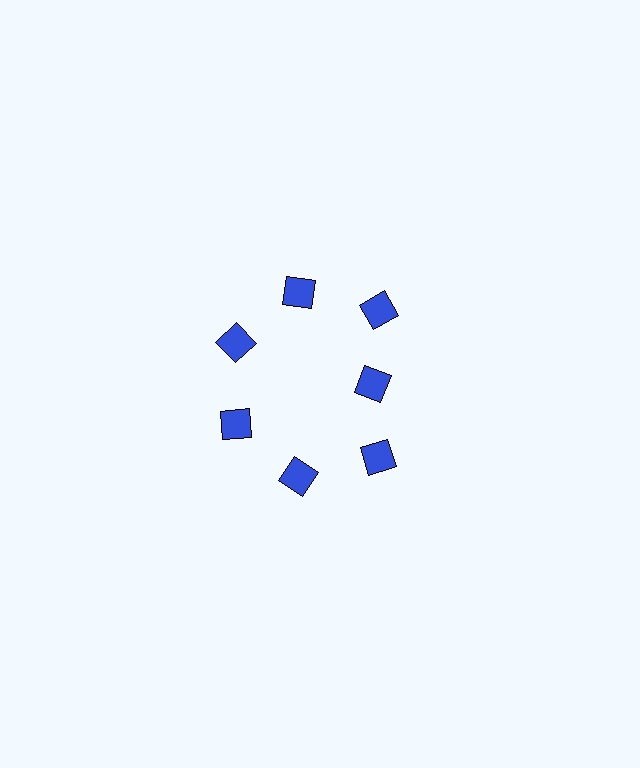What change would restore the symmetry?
The symmetry would be restored by moving it outward, back onto the ring so that all 7 diamonds sit at equal angles and equal distance from the center.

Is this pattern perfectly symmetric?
No. The 7 blue diamonds are arranged in a ring, but one element near the 3 o'clock position is pulled inward toward the center, breaking the 7-fold rotational symmetry.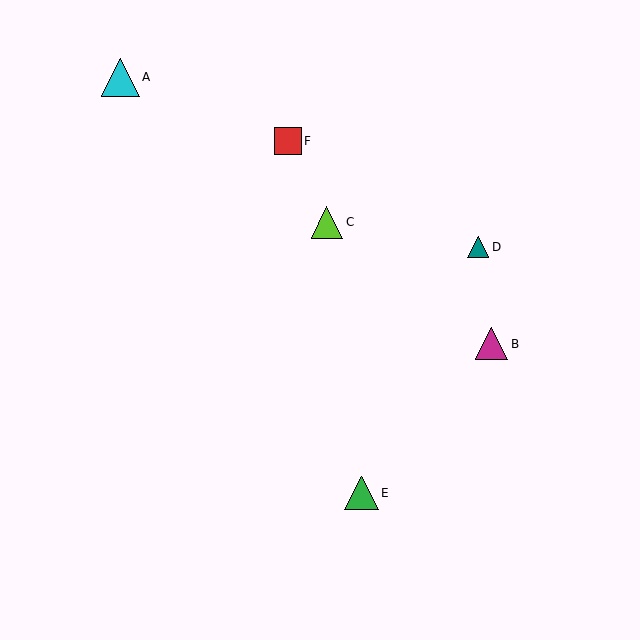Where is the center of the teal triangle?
The center of the teal triangle is at (478, 247).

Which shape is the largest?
The cyan triangle (labeled A) is the largest.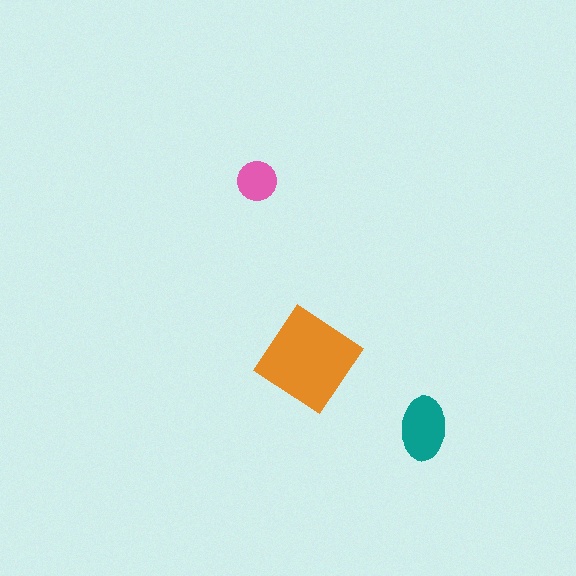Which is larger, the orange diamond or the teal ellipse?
The orange diamond.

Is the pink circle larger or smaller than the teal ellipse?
Smaller.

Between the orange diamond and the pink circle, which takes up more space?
The orange diamond.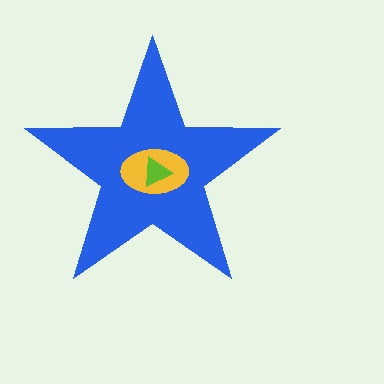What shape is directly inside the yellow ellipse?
The lime triangle.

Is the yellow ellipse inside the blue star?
Yes.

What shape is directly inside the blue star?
The yellow ellipse.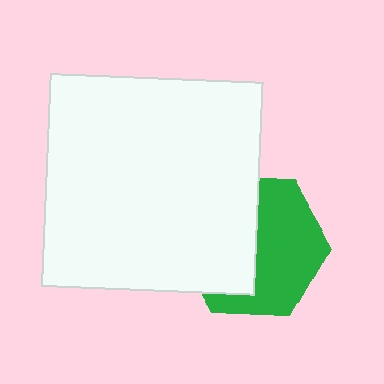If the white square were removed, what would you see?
You would see the complete green hexagon.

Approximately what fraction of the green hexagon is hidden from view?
Roughly 48% of the green hexagon is hidden behind the white square.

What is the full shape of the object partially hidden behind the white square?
The partially hidden object is a green hexagon.